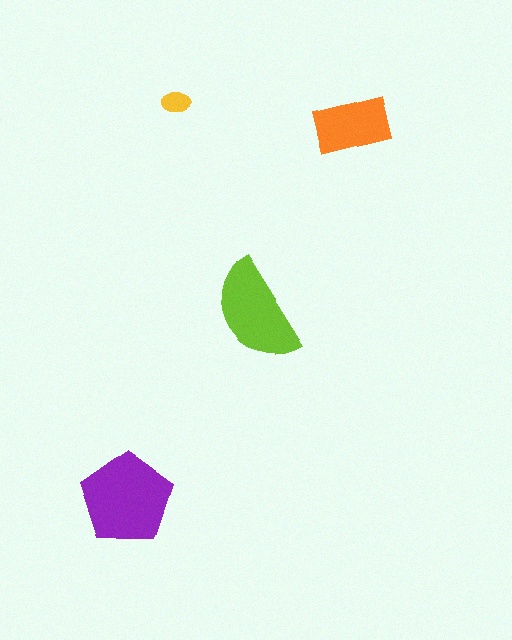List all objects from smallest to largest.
The yellow ellipse, the orange rectangle, the lime semicircle, the purple pentagon.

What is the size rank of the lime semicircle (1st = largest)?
2nd.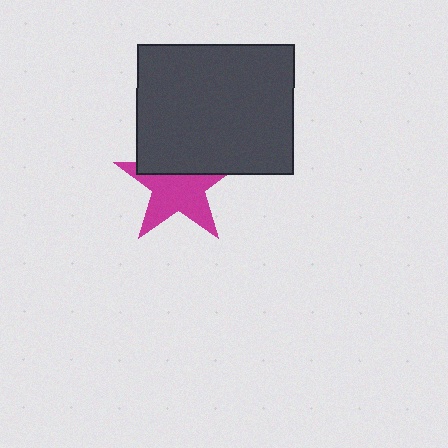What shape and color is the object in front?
The object in front is a dark gray rectangle.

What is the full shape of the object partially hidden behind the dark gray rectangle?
The partially hidden object is a magenta star.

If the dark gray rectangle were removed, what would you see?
You would see the complete magenta star.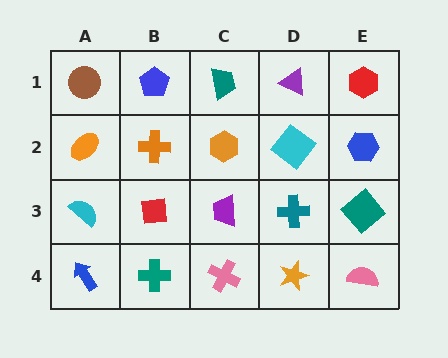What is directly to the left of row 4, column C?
A teal cross.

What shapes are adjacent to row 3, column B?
An orange cross (row 2, column B), a teal cross (row 4, column B), a cyan semicircle (row 3, column A), a purple trapezoid (row 3, column C).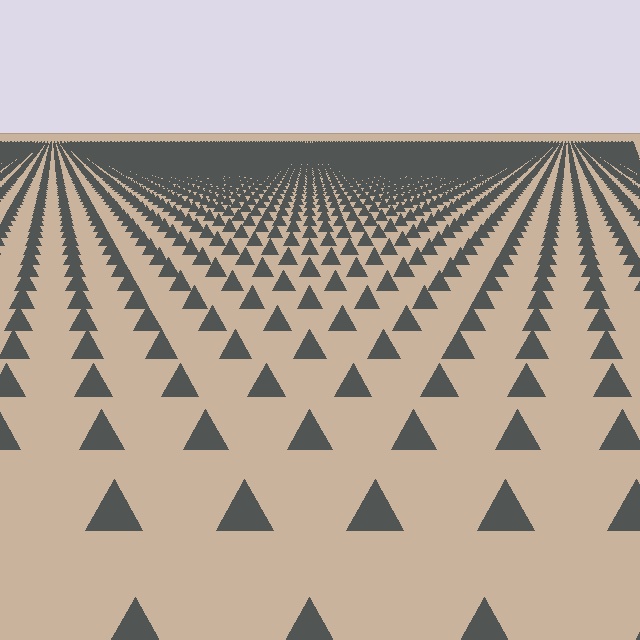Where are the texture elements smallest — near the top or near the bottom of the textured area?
Near the top.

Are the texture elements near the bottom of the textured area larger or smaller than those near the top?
Larger. Near the bottom, elements are closer to the viewer and appear at a bigger on-screen size.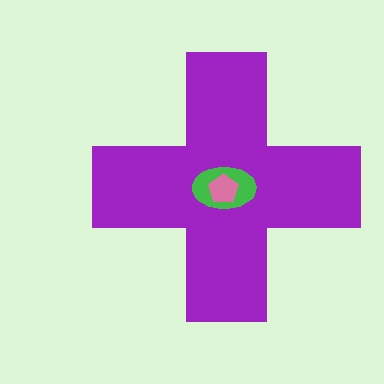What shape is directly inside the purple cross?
The green ellipse.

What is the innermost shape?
The pink pentagon.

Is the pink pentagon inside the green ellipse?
Yes.